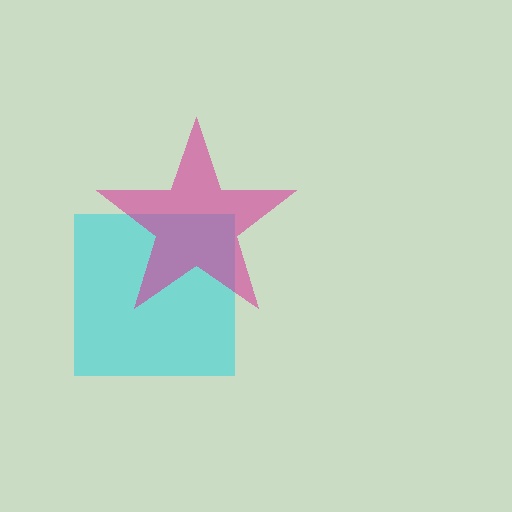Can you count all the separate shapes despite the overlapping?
Yes, there are 2 separate shapes.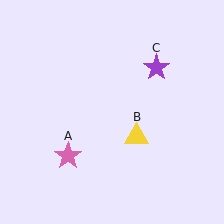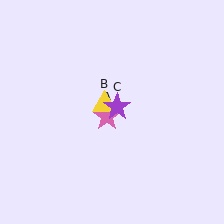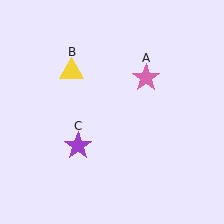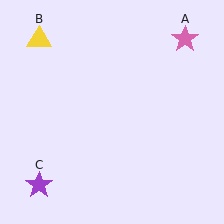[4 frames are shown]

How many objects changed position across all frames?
3 objects changed position: pink star (object A), yellow triangle (object B), purple star (object C).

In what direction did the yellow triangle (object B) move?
The yellow triangle (object B) moved up and to the left.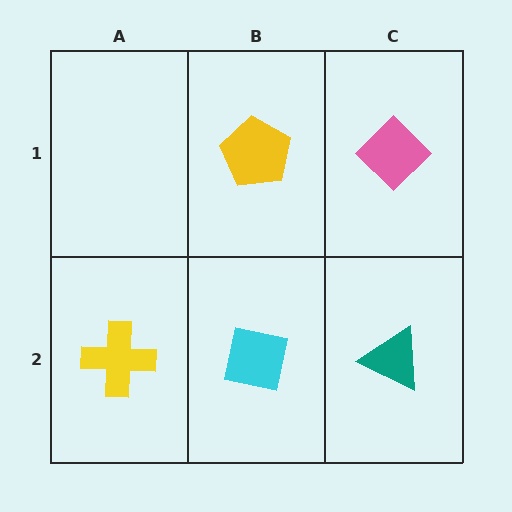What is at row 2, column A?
A yellow cross.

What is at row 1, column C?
A pink diamond.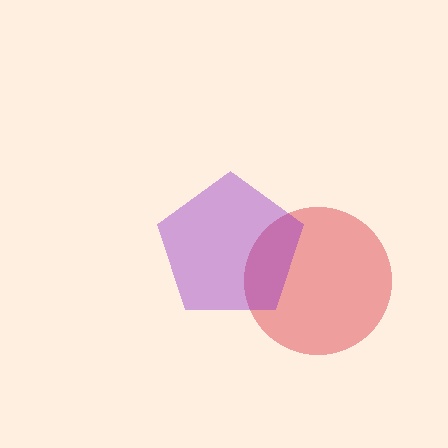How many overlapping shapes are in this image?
There are 2 overlapping shapes in the image.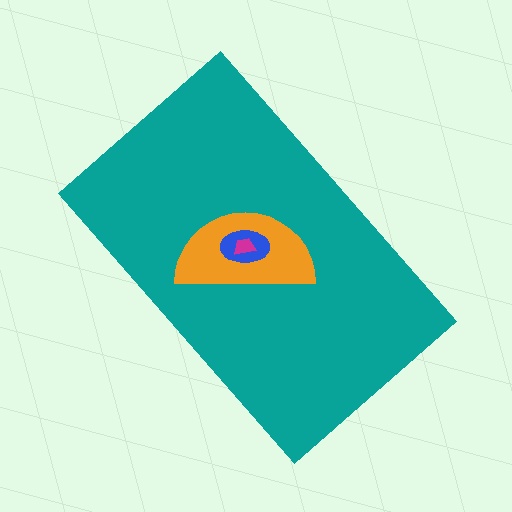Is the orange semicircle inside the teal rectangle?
Yes.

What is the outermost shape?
The teal rectangle.